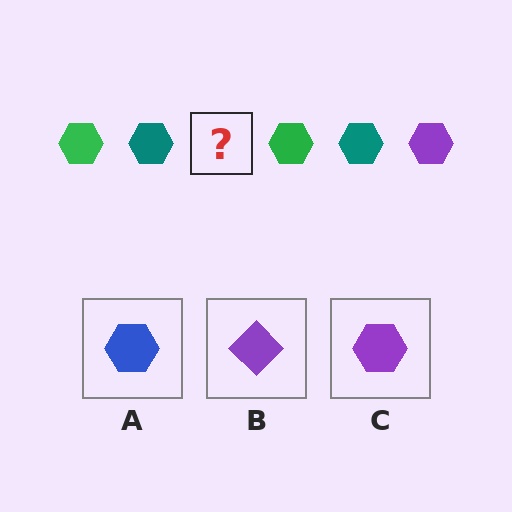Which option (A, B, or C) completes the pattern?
C.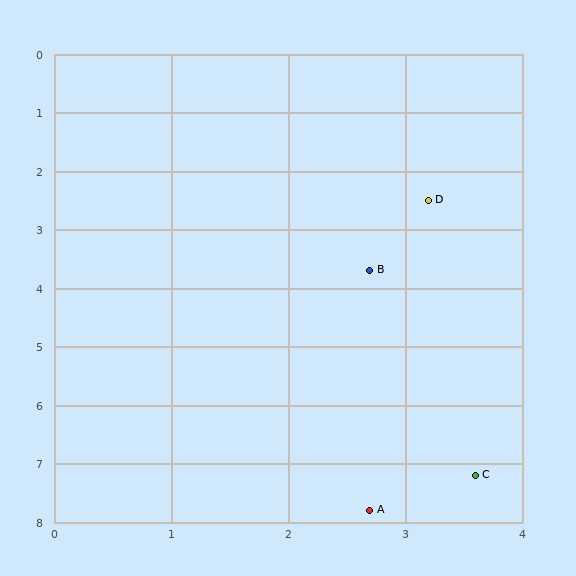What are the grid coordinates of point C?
Point C is at approximately (3.6, 7.2).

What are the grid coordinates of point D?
Point D is at approximately (3.2, 2.5).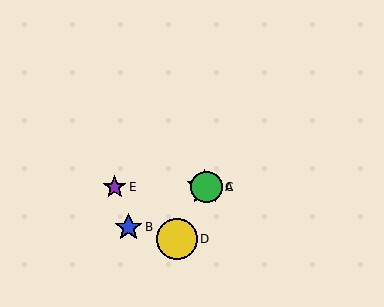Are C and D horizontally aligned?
No, C is at y≈187 and D is at y≈239.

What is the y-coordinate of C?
Object C is at y≈187.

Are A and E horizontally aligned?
Yes, both are at y≈187.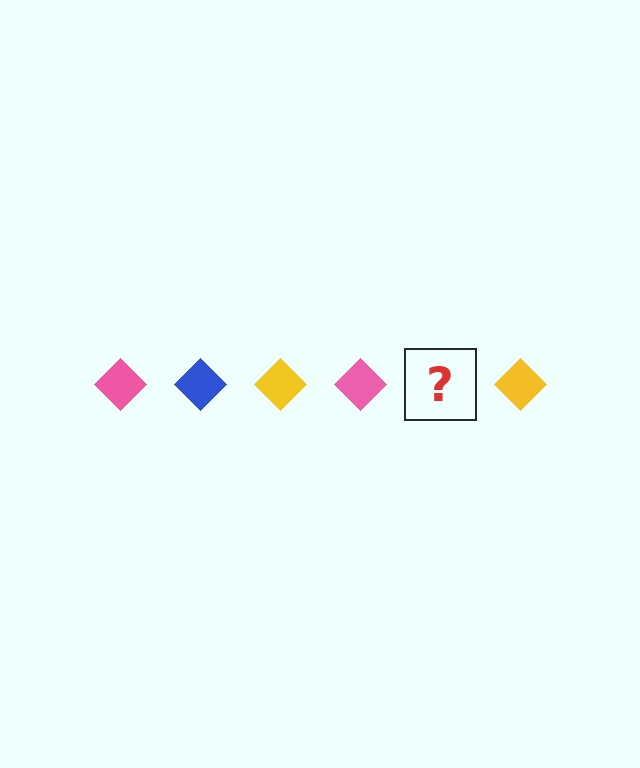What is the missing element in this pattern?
The missing element is a blue diamond.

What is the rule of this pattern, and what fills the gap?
The rule is that the pattern cycles through pink, blue, yellow diamonds. The gap should be filled with a blue diamond.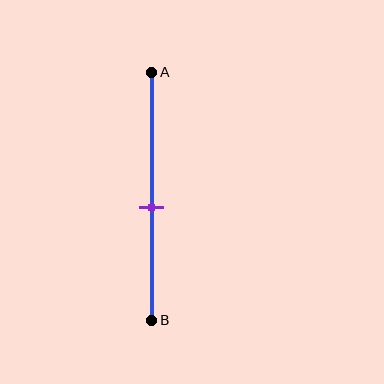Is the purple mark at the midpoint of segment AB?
No, the mark is at about 55% from A, not at the 50% midpoint.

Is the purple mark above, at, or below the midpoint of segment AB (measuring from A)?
The purple mark is below the midpoint of segment AB.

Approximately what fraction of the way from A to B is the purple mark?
The purple mark is approximately 55% of the way from A to B.